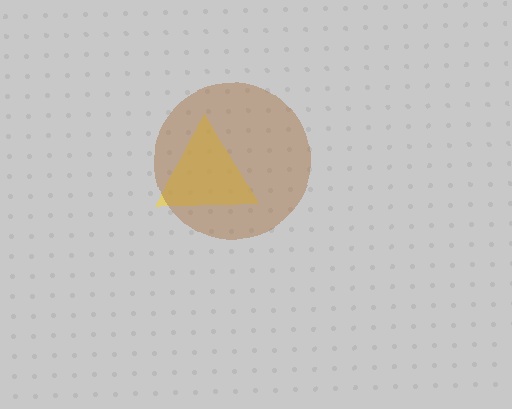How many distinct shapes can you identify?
There are 2 distinct shapes: a yellow triangle, a brown circle.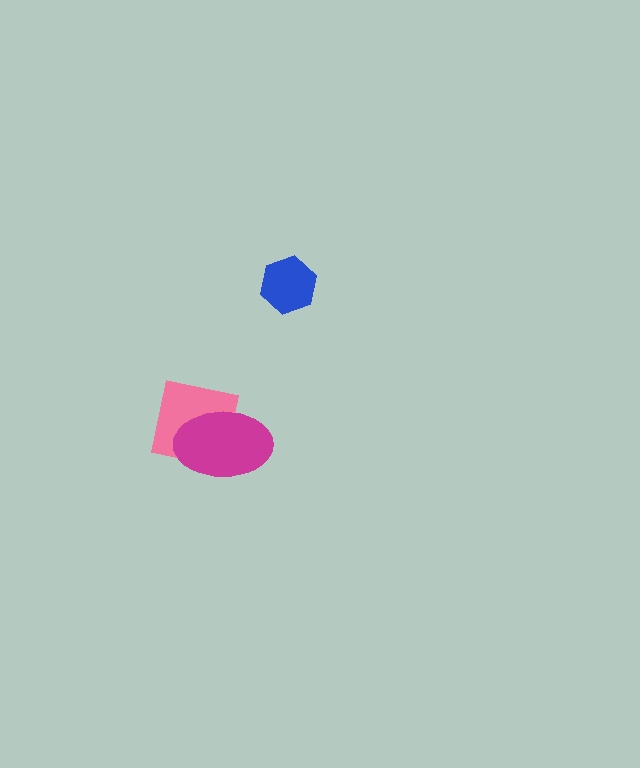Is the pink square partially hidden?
Yes, it is partially covered by another shape.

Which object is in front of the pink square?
The magenta ellipse is in front of the pink square.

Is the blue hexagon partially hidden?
No, no other shape covers it.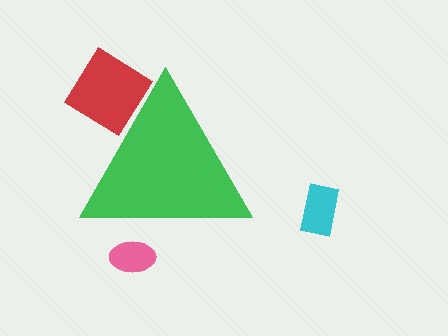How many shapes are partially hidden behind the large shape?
2 shapes are partially hidden.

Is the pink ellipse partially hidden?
Yes, the pink ellipse is partially hidden behind the green triangle.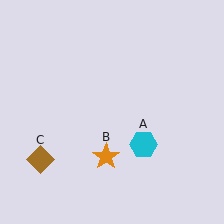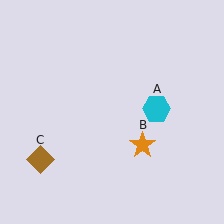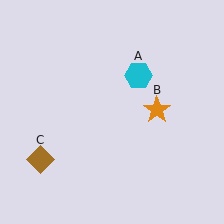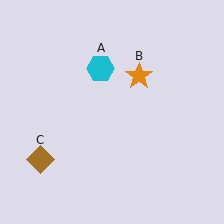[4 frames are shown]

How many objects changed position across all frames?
2 objects changed position: cyan hexagon (object A), orange star (object B).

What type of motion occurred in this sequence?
The cyan hexagon (object A), orange star (object B) rotated counterclockwise around the center of the scene.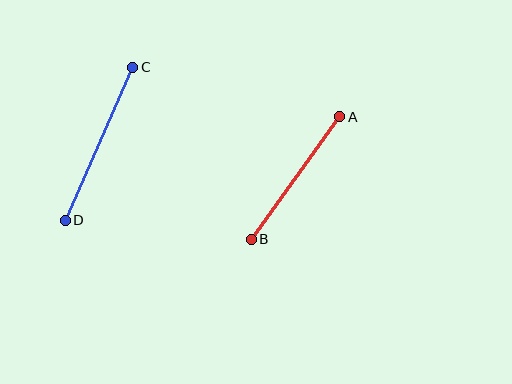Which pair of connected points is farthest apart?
Points C and D are farthest apart.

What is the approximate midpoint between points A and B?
The midpoint is at approximately (295, 178) pixels.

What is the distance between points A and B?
The distance is approximately 151 pixels.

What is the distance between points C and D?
The distance is approximately 167 pixels.